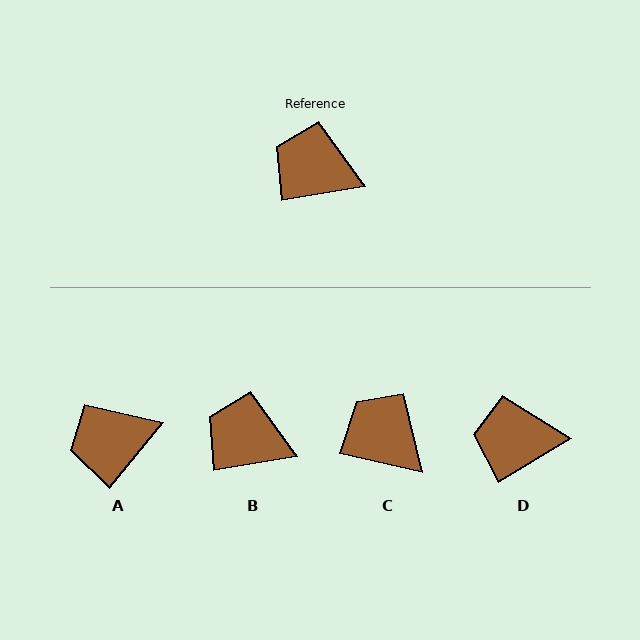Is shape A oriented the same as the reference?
No, it is off by about 42 degrees.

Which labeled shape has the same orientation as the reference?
B.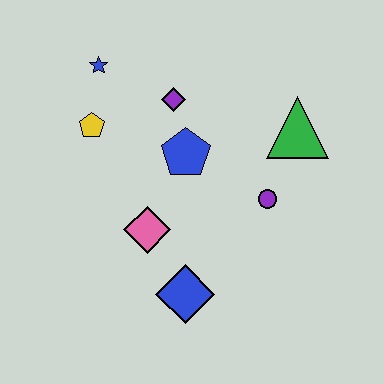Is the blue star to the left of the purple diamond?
Yes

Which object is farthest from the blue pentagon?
The blue diamond is farthest from the blue pentagon.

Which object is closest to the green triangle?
The purple circle is closest to the green triangle.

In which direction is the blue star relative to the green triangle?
The blue star is to the left of the green triangle.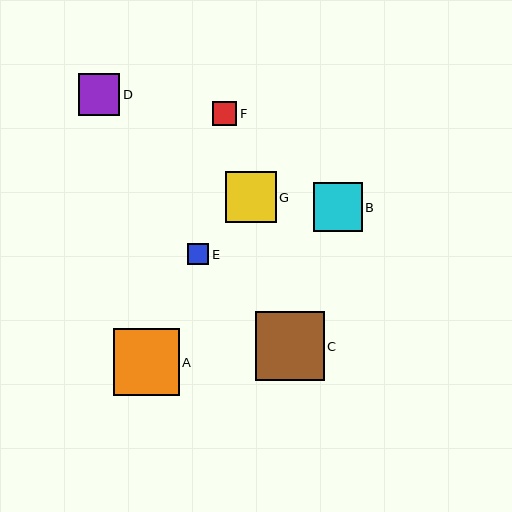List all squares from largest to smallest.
From largest to smallest: C, A, G, B, D, F, E.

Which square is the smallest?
Square E is the smallest with a size of approximately 21 pixels.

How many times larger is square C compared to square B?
Square C is approximately 1.4 times the size of square B.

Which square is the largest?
Square C is the largest with a size of approximately 68 pixels.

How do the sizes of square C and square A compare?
Square C and square A are approximately the same size.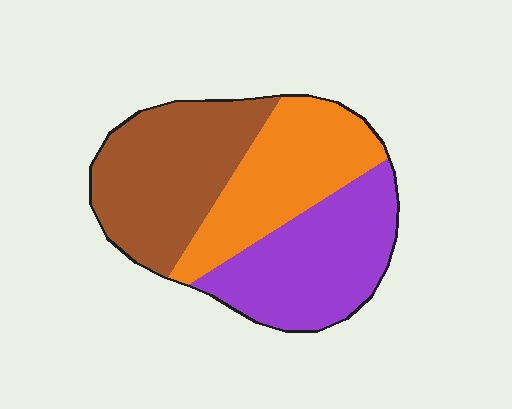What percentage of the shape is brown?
Brown covers 36% of the shape.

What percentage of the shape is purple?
Purple takes up between a quarter and a half of the shape.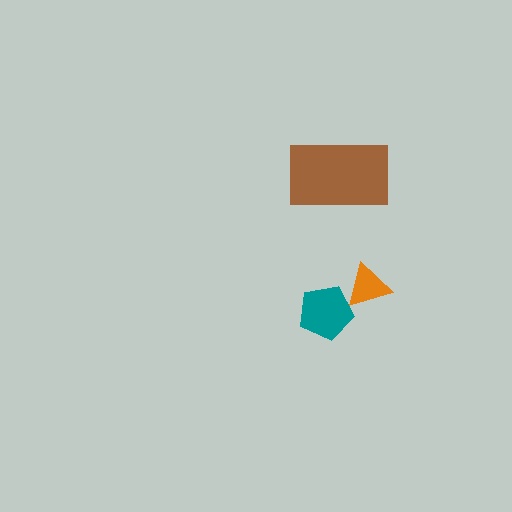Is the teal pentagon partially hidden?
Yes, it is partially covered by another shape.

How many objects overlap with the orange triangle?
1 object overlaps with the orange triangle.